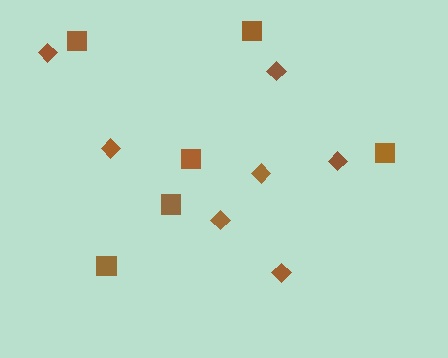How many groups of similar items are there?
There are 2 groups: one group of diamonds (7) and one group of squares (6).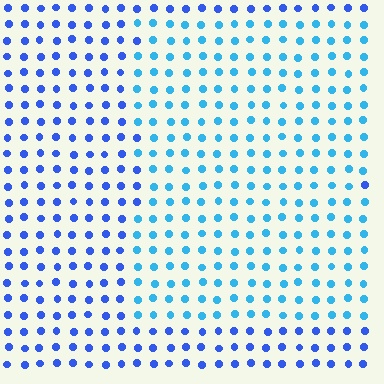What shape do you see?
I see a rectangle.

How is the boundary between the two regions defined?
The boundary is defined purely by a slight shift in hue (about 30 degrees). Spacing, size, and orientation are identical on both sides.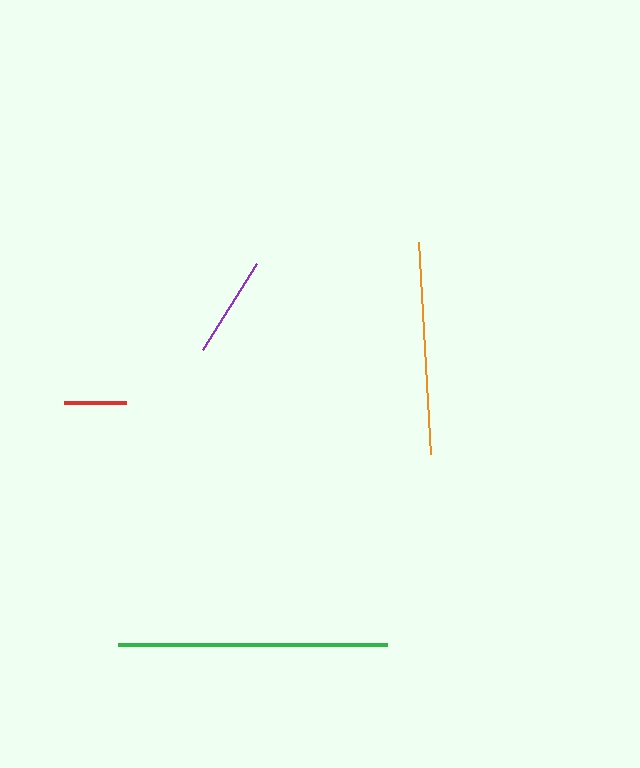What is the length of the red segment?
The red segment is approximately 62 pixels long.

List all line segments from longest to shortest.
From longest to shortest: green, orange, purple, red.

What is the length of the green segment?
The green segment is approximately 270 pixels long.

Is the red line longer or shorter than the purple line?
The purple line is longer than the red line.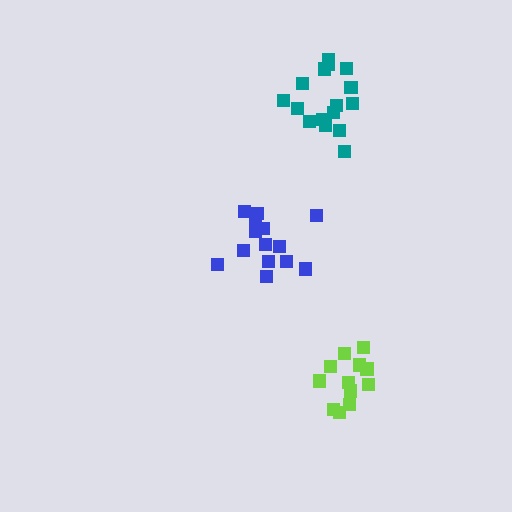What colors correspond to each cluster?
The clusters are colored: lime, blue, teal.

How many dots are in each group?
Group 1: 12 dots, Group 2: 14 dots, Group 3: 16 dots (42 total).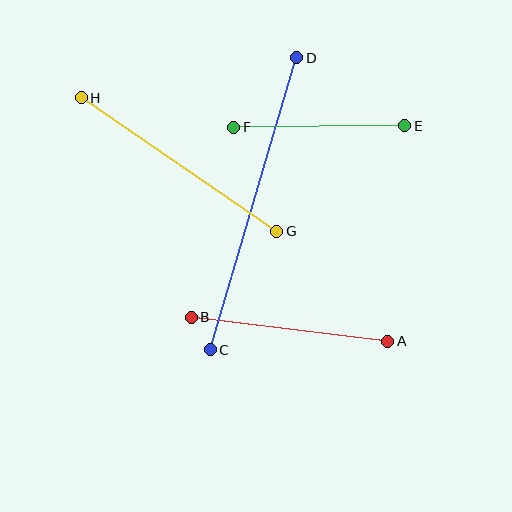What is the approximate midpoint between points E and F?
The midpoint is at approximately (319, 127) pixels.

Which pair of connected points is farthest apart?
Points C and D are farthest apart.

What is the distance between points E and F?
The distance is approximately 171 pixels.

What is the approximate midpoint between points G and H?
The midpoint is at approximately (179, 164) pixels.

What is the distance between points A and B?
The distance is approximately 198 pixels.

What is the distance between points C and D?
The distance is approximately 305 pixels.